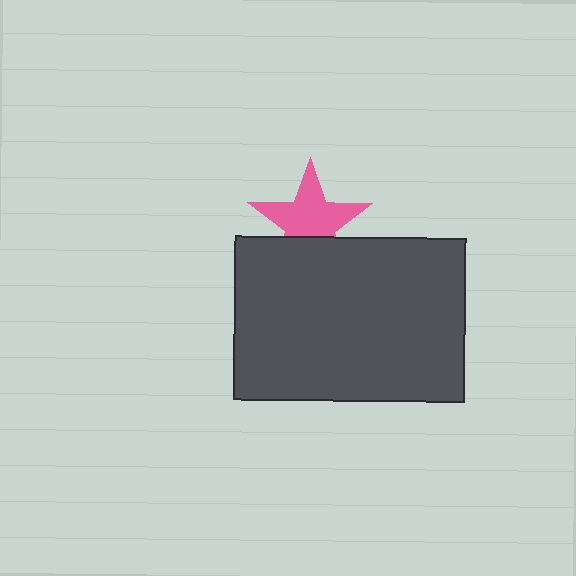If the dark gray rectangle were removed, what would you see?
You would see the complete pink star.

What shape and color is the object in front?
The object in front is a dark gray rectangle.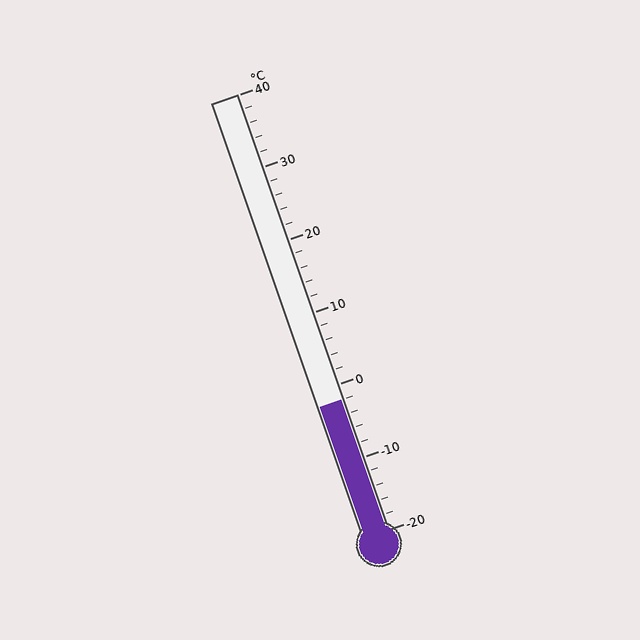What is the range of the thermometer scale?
The thermometer scale ranges from -20°C to 40°C.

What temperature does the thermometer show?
The thermometer shows approximately -2°C.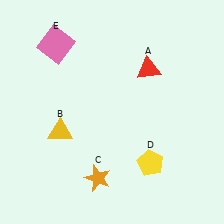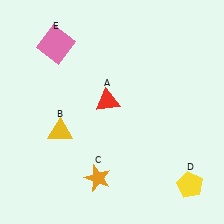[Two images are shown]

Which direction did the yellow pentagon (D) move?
The yellow pentagon (D) moved right.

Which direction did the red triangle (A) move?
The red triangle (A) moved left.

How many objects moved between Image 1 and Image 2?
2 objects moved between the two images.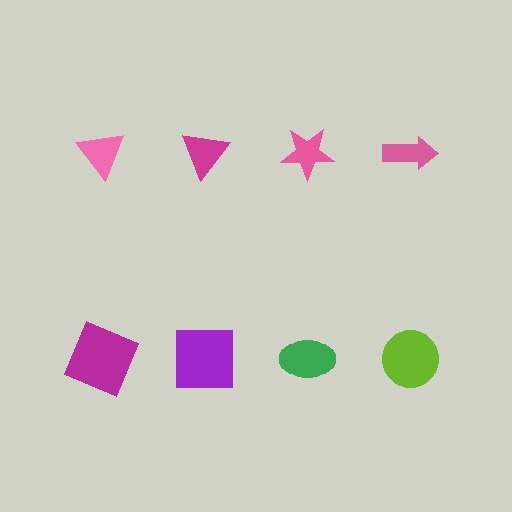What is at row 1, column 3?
A pink star.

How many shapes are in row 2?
4 shapes.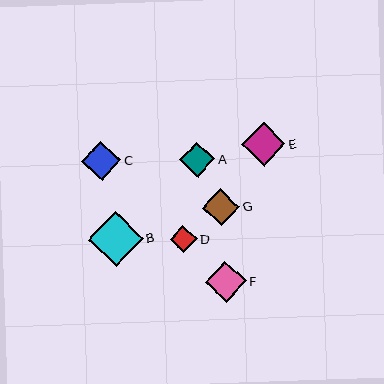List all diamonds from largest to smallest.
From largest to smallest: B, E, F, C, G, A, D.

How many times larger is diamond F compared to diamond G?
Diamond F is approximately 1.1 times the size of diamond G.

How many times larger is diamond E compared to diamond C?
Diamond E is approximately 1.1 times the size of diamond C.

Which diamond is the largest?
Diamond B is the largest with a size of approximately 55 pixels.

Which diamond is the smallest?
Diamond D is the smallest with a size of approximately 27 pixels.